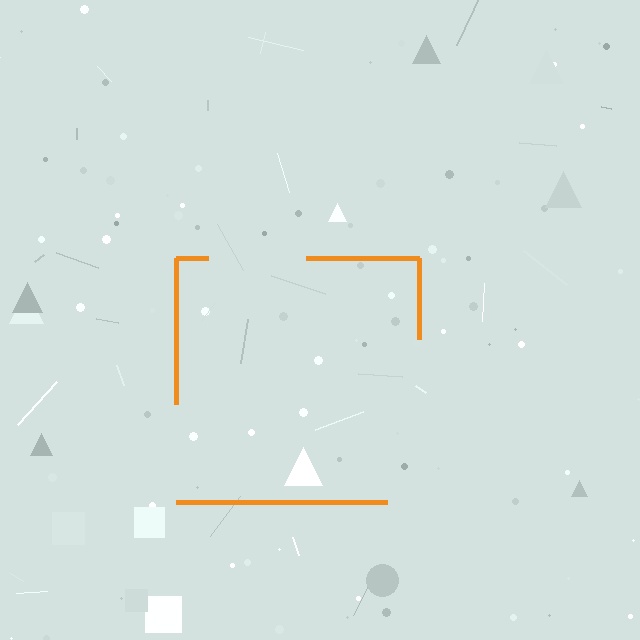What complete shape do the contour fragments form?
The contour fragments form a square.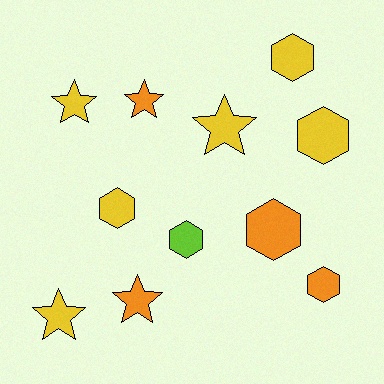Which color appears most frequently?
Yellow, with 6 objects.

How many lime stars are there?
There are no lime stars.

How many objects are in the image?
There are 11 objects.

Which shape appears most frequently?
Hexagon, with 6 objects.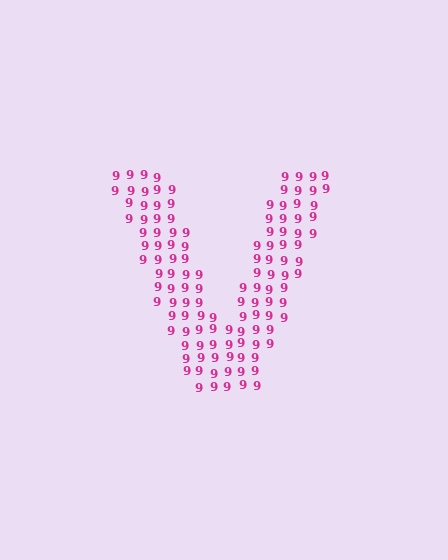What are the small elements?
The small elements are digit 9's.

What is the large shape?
The large shape is the letter V.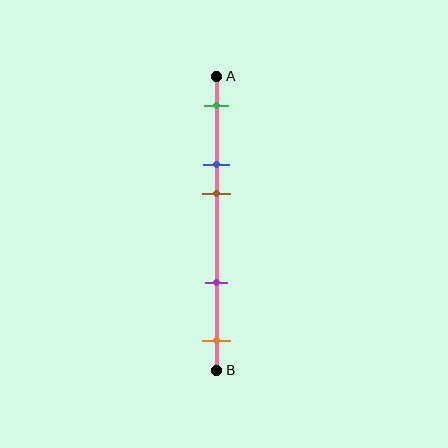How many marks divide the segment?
There are 5 marks dividing the segment.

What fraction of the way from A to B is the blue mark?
The blue mark is approximately 30% (0.3) of the way from A to B.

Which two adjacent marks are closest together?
The blue and brown marks are the closest adjacent pair.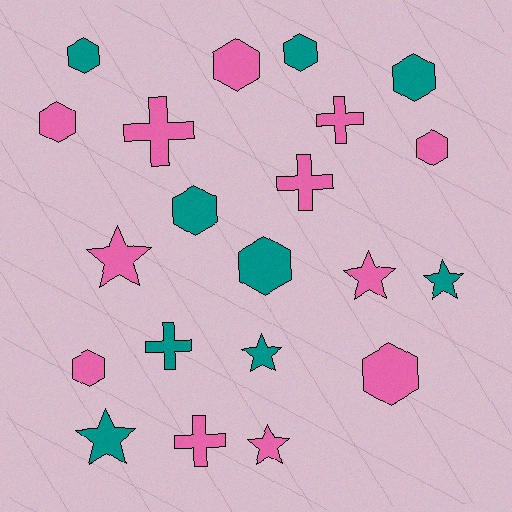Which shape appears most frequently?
Hexagon, with 10 objects.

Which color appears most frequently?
Pink, with 12 objects.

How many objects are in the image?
There are 21 objects.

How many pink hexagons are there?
There are 5 pink hexagons.